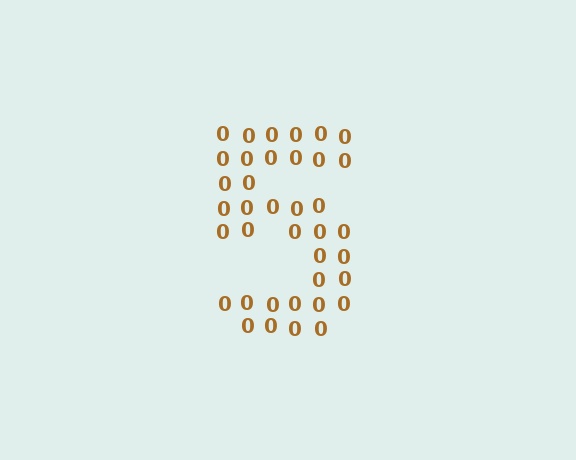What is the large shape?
The large shape is the digit 5.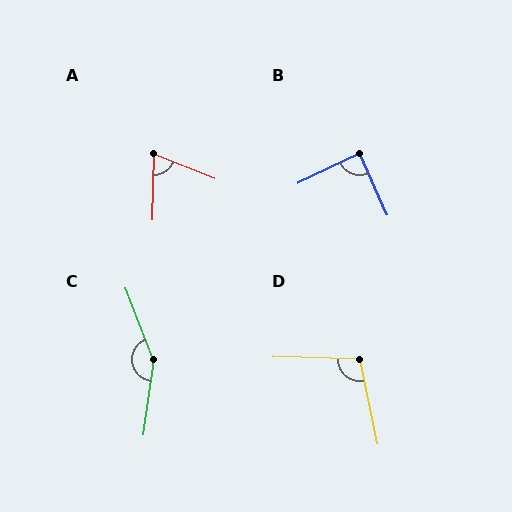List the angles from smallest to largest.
A (70°), B (88°), D (104°), C (151°).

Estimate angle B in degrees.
Approximately 88 degrees.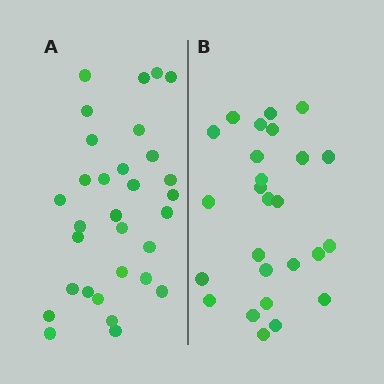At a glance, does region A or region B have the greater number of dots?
Region A (the left region) has more dots.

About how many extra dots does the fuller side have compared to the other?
Region A has about 5 more dots than region B.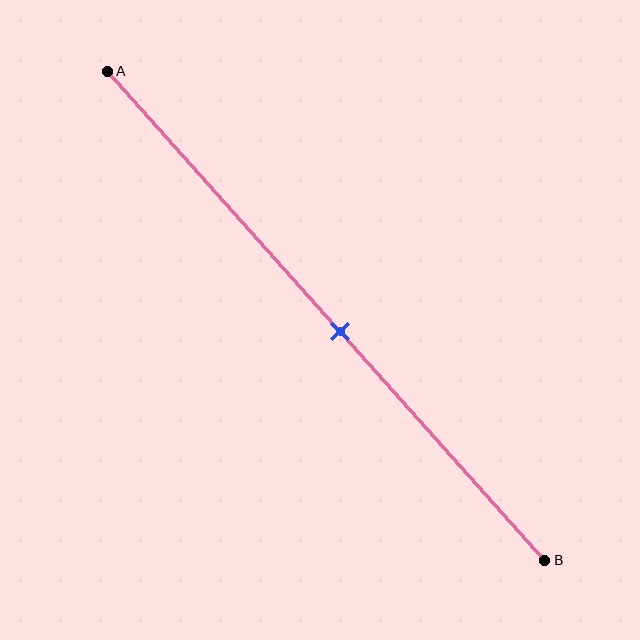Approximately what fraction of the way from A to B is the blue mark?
The blue mark is approximately 55% of the way from A to B.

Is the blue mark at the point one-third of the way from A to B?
No, the mark is at about 55% from A, not at the 33% one-third point.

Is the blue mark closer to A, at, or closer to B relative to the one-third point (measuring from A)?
The blue mark is closer to point B than the one-third point of segment AB.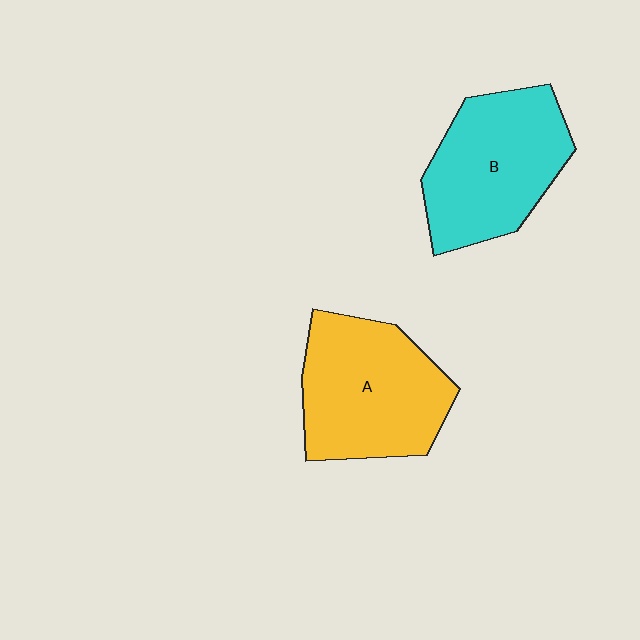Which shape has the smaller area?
Shape B (cyan).